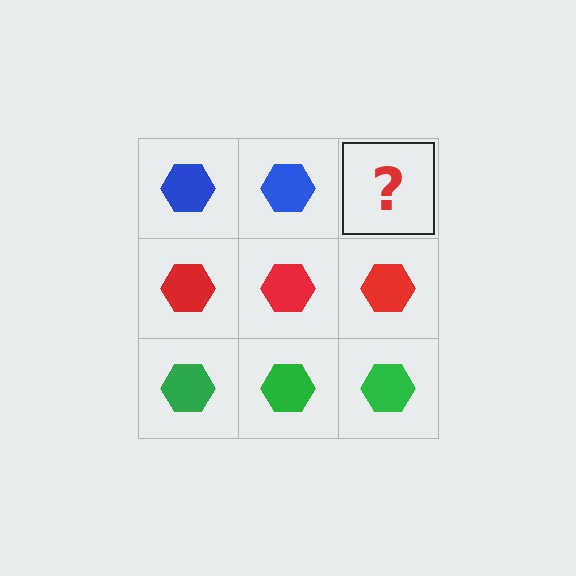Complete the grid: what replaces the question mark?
The question mark should be replaced with a blue hexagon.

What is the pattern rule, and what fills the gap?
The rule is that each row has a consistent color. The gap should be filled with a blue hexagon.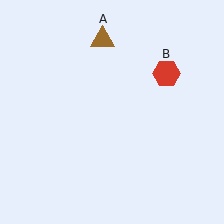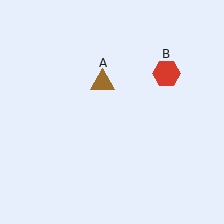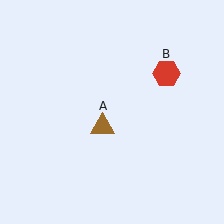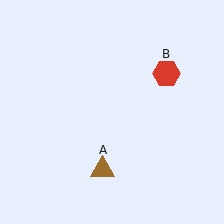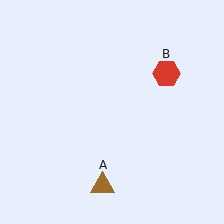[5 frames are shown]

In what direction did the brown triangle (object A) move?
The brown triangle (object A) moved down.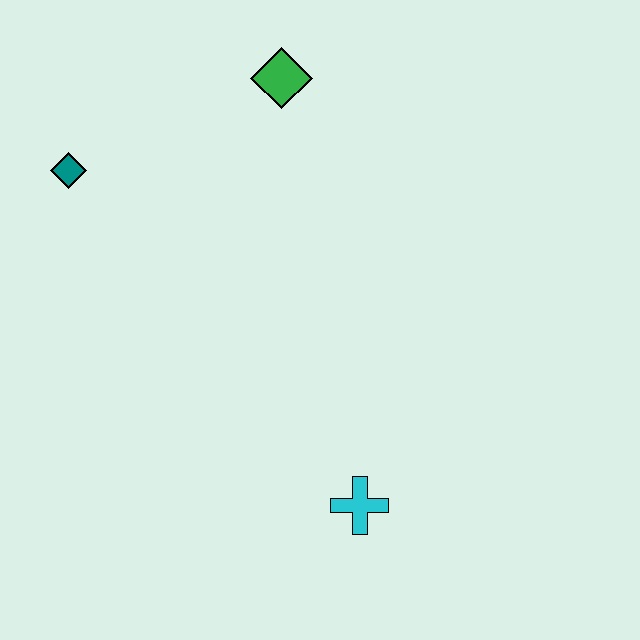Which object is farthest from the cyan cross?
The teal diamond is farthest from the cyan cross.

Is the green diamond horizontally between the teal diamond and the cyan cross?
Yes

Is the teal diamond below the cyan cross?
No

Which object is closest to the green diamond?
The teal diamond is closest to the green diamond.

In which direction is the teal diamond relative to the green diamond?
The teal diamond is to the left of the green diamond.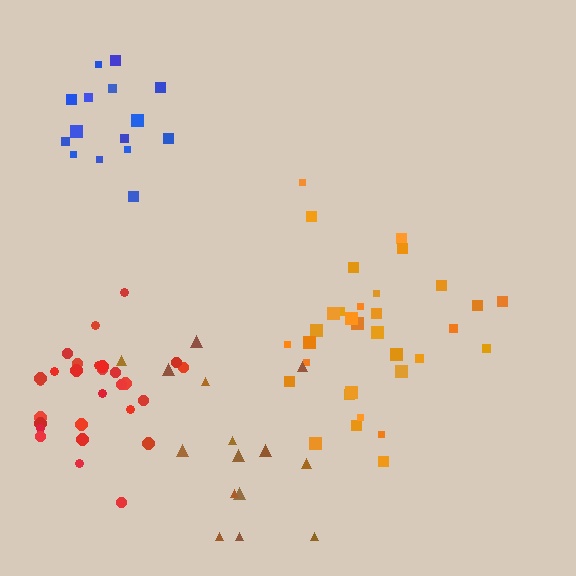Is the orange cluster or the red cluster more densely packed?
Red.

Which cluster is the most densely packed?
Red.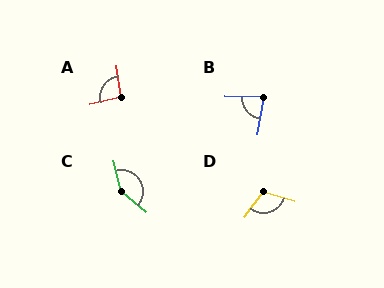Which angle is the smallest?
B, at approximately 80 degrees.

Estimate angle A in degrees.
Approximately 96 degrees.